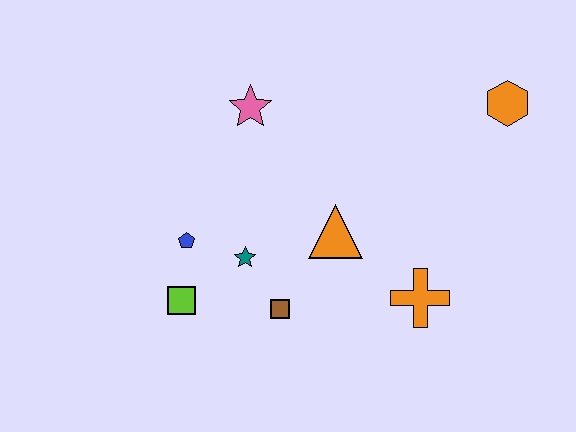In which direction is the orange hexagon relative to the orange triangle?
The orange hexagon is to the right of the orange triangle.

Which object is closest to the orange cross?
The orange triangle is closest to the orange cross.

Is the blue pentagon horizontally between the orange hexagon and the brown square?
No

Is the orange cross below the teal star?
Yes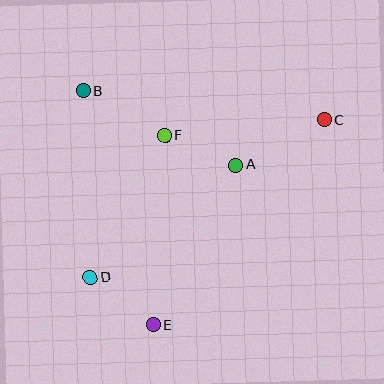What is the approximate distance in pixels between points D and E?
The distance between D and E is approximately 79 pixels.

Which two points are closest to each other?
Points A and F are closest to each other.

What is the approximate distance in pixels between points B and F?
The distance between B and F is approximately 93 pixels.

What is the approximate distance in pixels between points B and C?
The distance between B and C is approximately 243 pixels.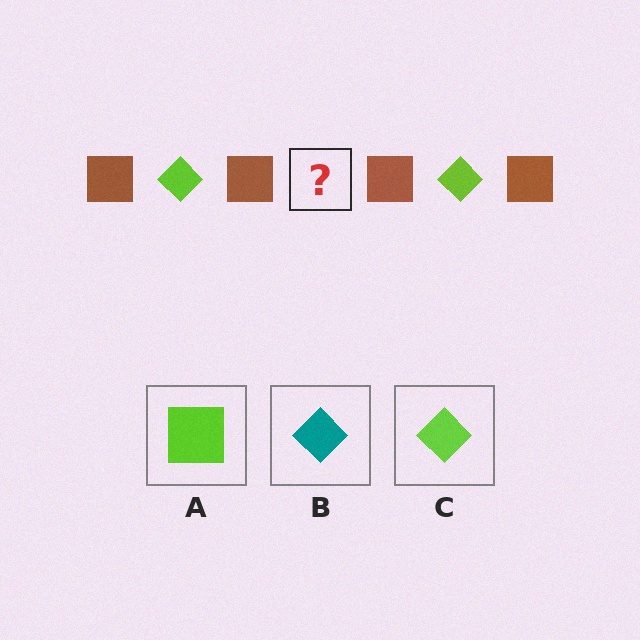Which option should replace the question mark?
Option C.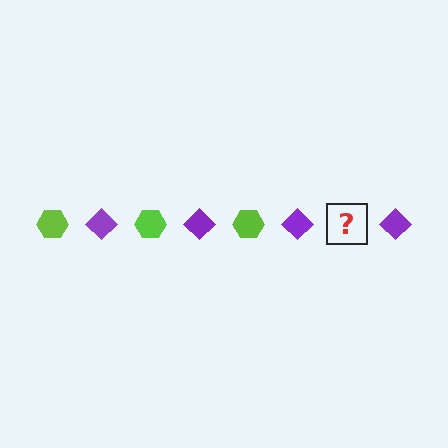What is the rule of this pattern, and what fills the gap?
The rule is that the pattern alternates between lime hexagon and purple diamond. The gap should be filled with a lime hexagon.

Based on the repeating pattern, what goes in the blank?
The blank should be a lime hexagon.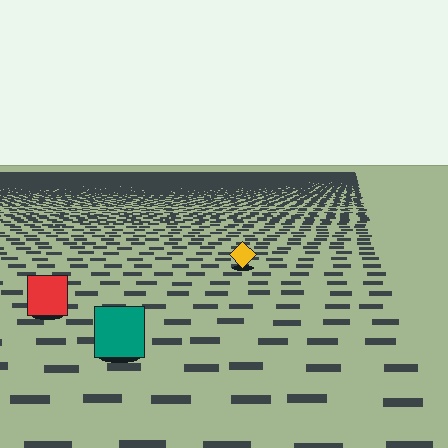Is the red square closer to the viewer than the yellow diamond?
Yes. The red square is closer — you can tell from the texture gradient: the ground texture is coarser near it.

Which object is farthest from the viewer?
The yellow diamond is farthest from the viewer. It appears smaller and the ground texture around it is denser.